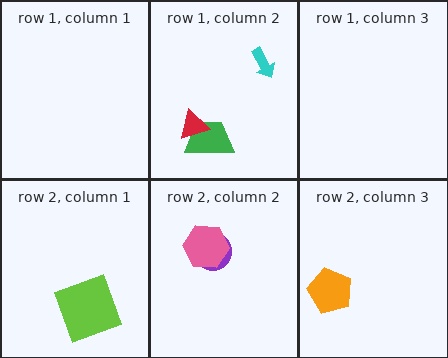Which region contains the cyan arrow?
The row 1, column 2 region.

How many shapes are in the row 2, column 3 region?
1.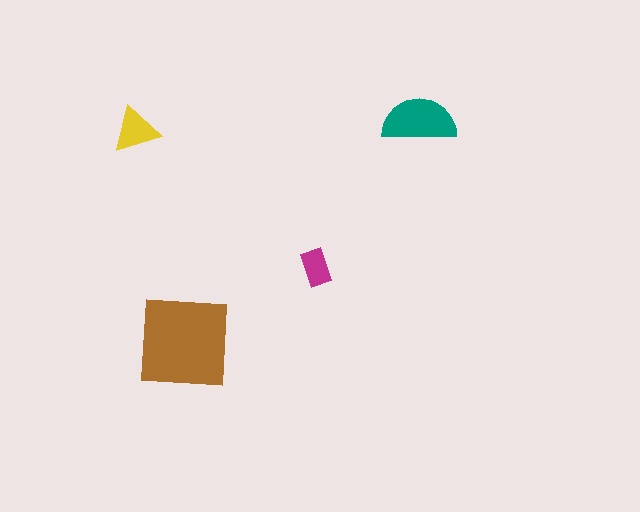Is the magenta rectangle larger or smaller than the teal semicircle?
Smaller.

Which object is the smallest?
The magenta rectangle.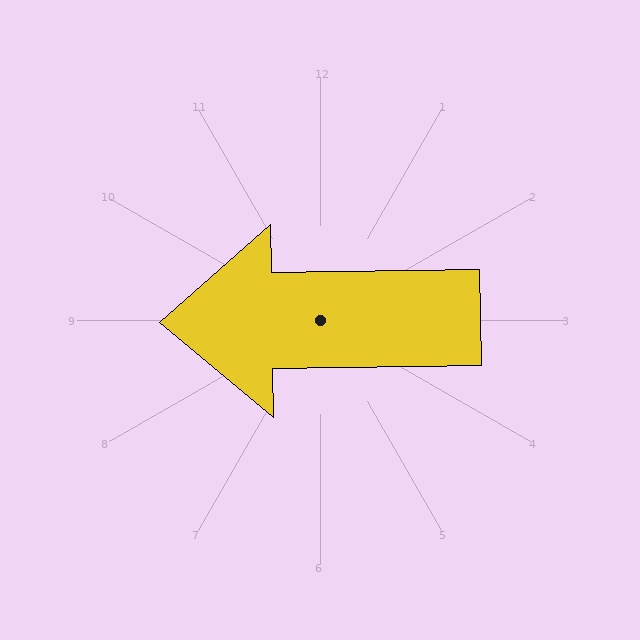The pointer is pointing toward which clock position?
Roughly 9 o'clock.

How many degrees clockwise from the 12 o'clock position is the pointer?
Approximately 269 degrees.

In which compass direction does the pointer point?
West.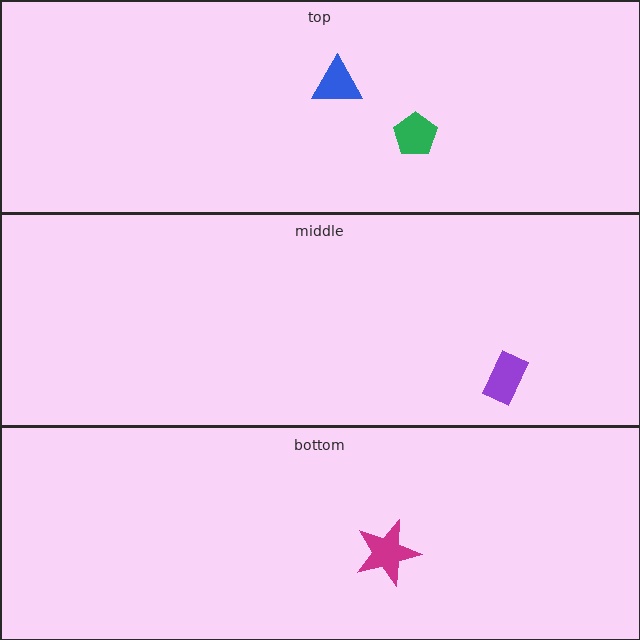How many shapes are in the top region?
2.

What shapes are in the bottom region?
The magenta star.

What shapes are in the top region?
The green pentagon, the blue triangle.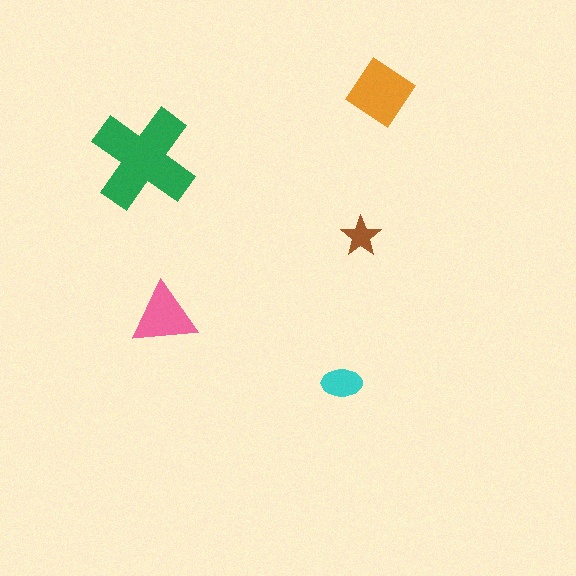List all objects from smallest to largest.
The brown star, the cyan ellipse, the pink triangle, the orange diamond, the green cross.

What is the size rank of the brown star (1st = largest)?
5th.